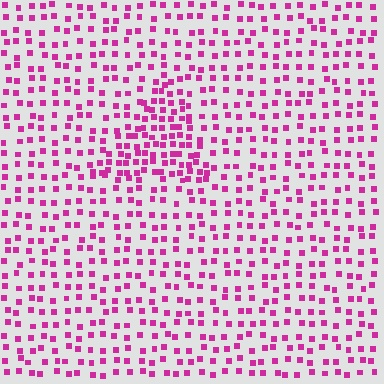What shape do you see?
I see a triangle.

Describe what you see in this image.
The image contains small magenta elements arranged at two different densities. A triangle-shaped region is visible where the elements are more densely packed than the surrounding area.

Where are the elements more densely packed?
The elements are more densely packed inside the triangle boundary.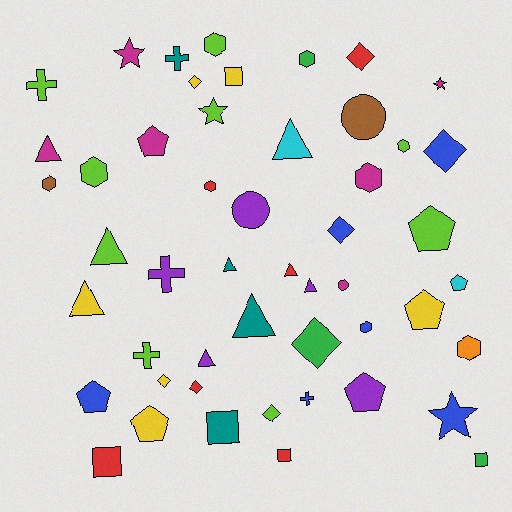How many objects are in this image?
There are 50 objects.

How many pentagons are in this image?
There are 7 pentagons.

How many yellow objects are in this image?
There are 6 yellow objects.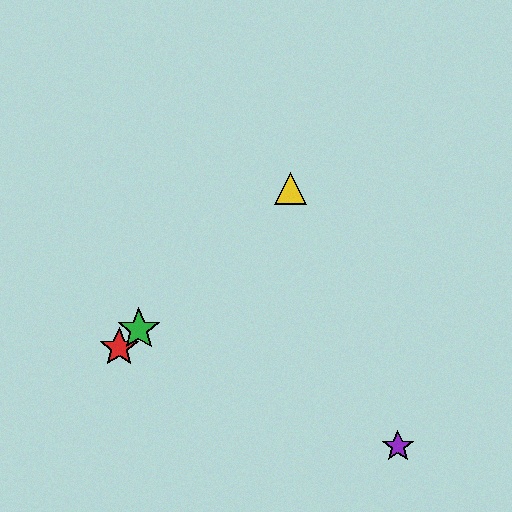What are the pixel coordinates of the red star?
The red star is at (119, 347).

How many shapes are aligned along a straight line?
4 shapes (the red star, the blue triangle, the green star, the yellow triangle) are aligned along a straight line.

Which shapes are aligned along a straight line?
The red star, the blue triangle, the green star, the yellow triangle are aligned along a straight line.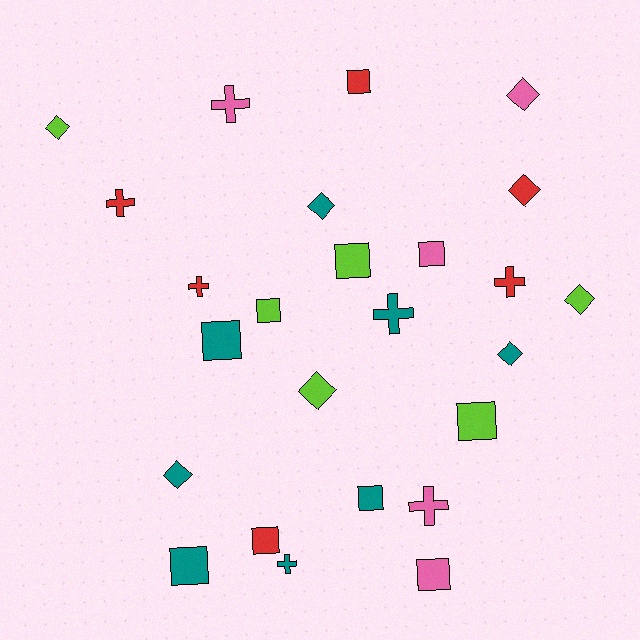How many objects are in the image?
There are 25 objects.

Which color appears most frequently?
Teal, with 8 objects.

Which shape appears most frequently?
Square, with 10 objects.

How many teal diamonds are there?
There are 3 teal diamonds.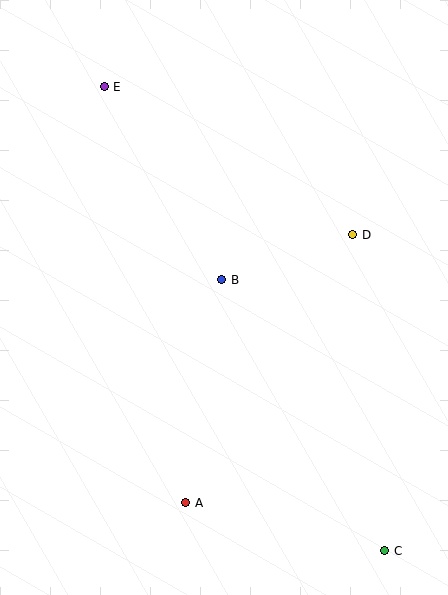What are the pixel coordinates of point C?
Point C is at (385, 551).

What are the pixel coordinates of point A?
Point A is at (186, 503).